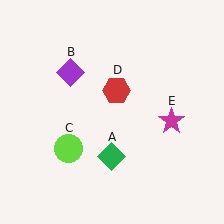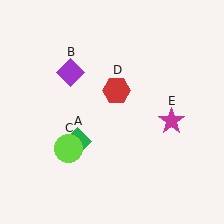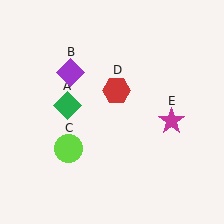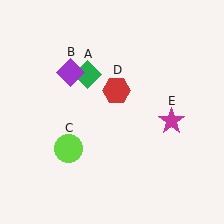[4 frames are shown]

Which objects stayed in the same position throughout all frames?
Purple diamond (object B) and lime circle (object C) and red hexagon (object D) and magenta star (object E) remained stationary.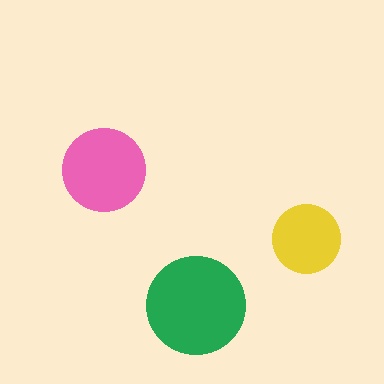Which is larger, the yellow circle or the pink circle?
The pink one.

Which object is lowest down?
The green circle is bottommost.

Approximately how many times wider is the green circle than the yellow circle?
About 1.5 times wider.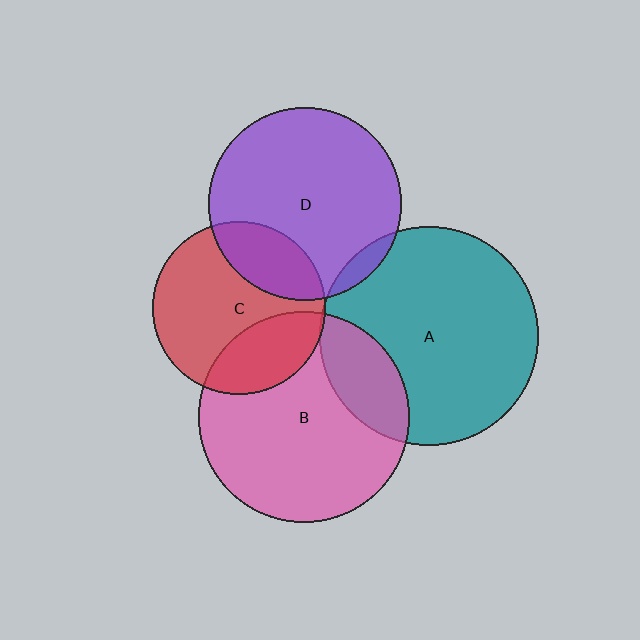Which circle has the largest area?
Circle A (teal).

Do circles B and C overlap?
Yes.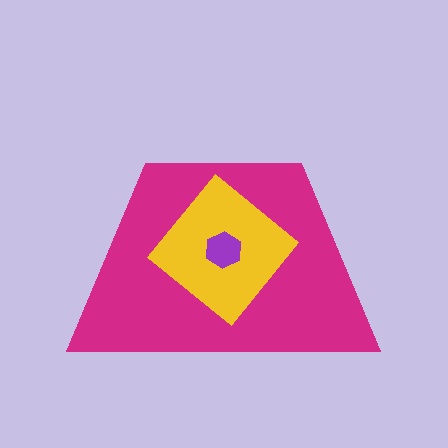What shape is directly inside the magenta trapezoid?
The yellow diamond.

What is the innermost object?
The purple hexagon.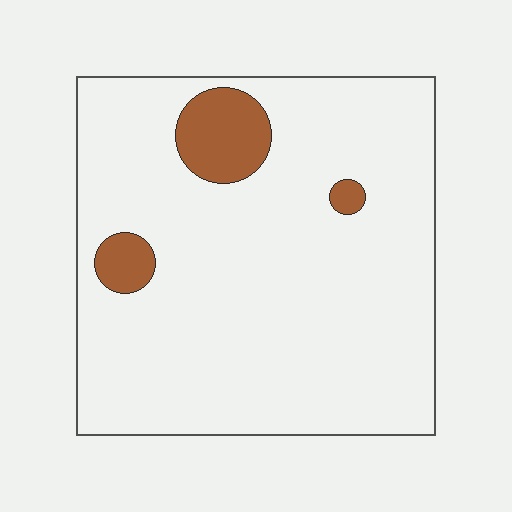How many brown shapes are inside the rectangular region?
3.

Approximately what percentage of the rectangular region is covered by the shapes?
Approximately 10%.